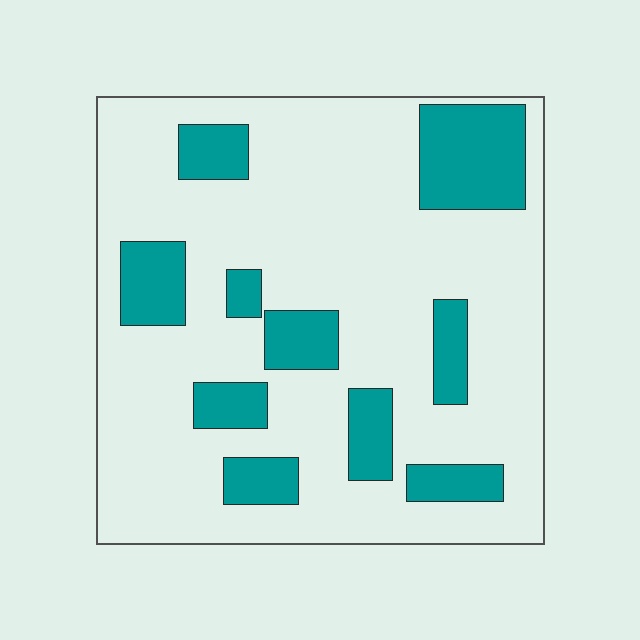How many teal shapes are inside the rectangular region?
10.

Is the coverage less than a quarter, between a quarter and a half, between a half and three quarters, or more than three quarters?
Less than a quarter.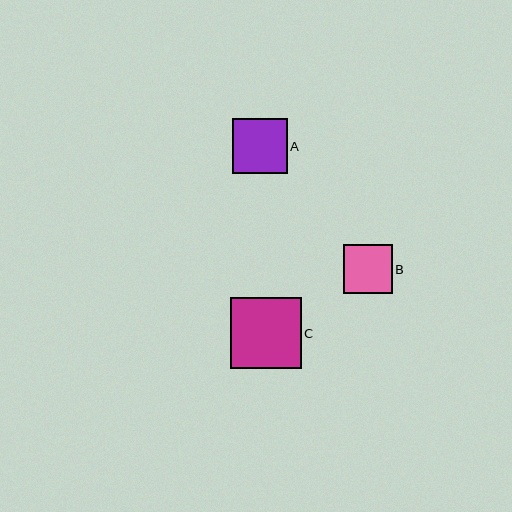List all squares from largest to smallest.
From largest to smallest: C, A, B.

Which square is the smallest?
Square B is the smallest with a size of approximately 49 pixels.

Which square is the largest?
Square C is the largest with a size of approximately 70 pixels.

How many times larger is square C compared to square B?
Square C is approximately 1.4 times the size of square B.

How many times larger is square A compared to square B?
Square A is approximately 1.1 times the size of square B.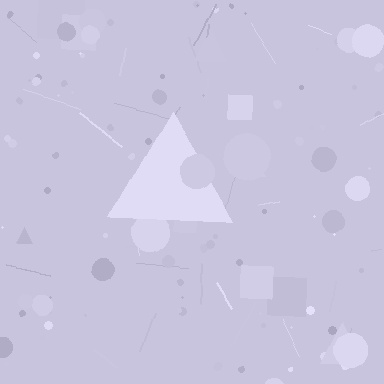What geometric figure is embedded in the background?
A triangle is embedded in the background.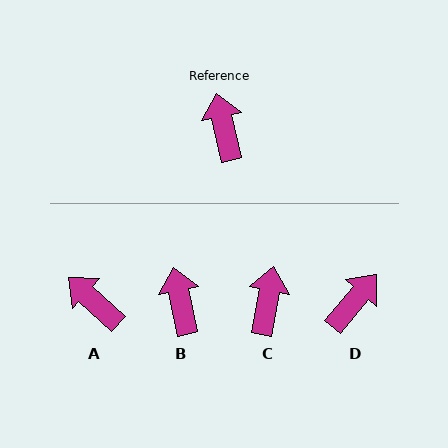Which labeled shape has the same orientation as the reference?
B.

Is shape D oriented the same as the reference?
No, it is off by about 53 degrees.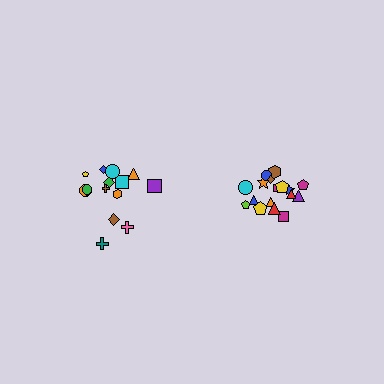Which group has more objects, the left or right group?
The right group.